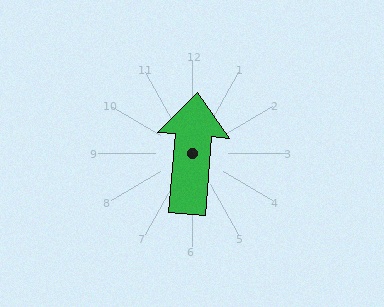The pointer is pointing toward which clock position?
Roughly 12 o'clock.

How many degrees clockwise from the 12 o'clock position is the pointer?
Approximately 5 degrees.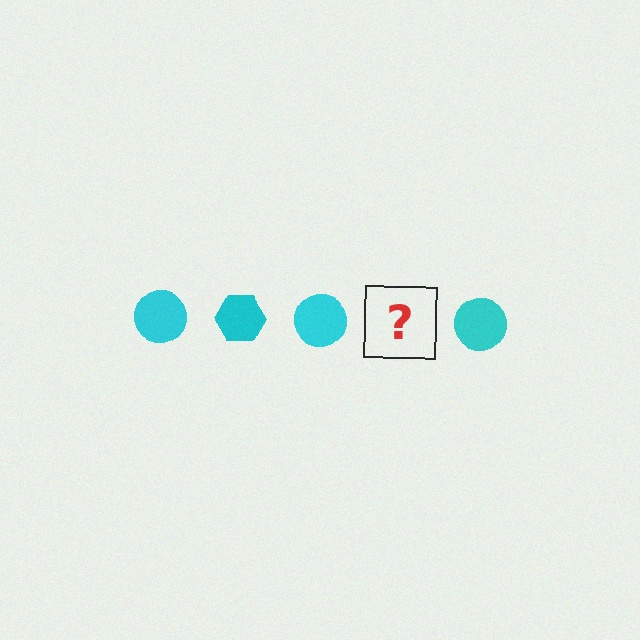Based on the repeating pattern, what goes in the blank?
The blank should be a cyan hexagon.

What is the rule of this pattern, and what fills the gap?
The rule is that the pattern cycles through circle, hexagon shapes in cyan. The gap should be filled with a cyan hexagon.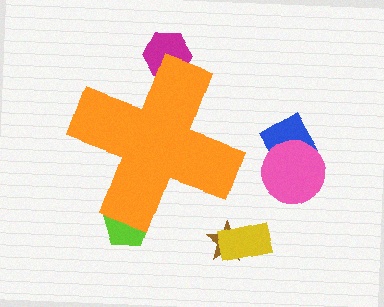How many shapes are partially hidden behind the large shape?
2 shapes are partially hidden.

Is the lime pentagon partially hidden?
Yes, the lime pentagon is partially hidden behind the orange cross.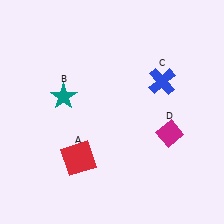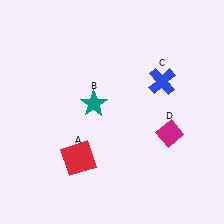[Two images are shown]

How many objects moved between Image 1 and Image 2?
1 object moved between the two images.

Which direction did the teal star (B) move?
The teal star (B) moved right.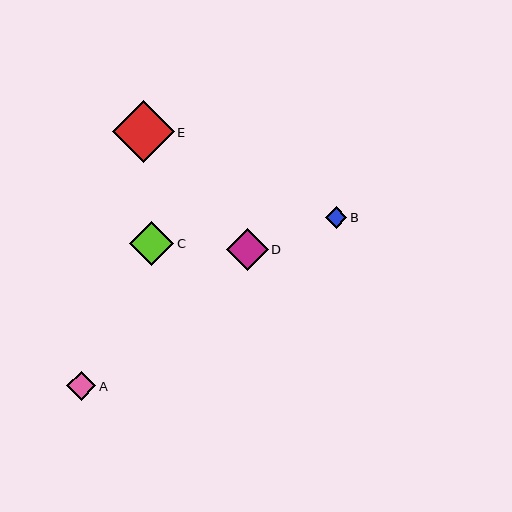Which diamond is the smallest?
Diamond B is the smallest with a size of approximately 21 pixels.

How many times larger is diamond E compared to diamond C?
Diamond E is approximately 1.4 times the size of diamond C.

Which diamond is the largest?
Diamond E is the largest with a size of approximately 62 pixels.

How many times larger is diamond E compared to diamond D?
Diamond E is approximately 1.5 times the size of diamond D.